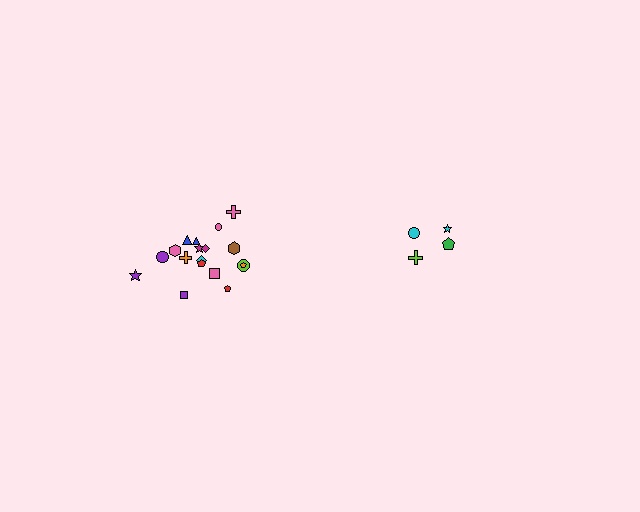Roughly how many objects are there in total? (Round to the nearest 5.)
Roughly 20 objects in total.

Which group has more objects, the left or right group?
The left group.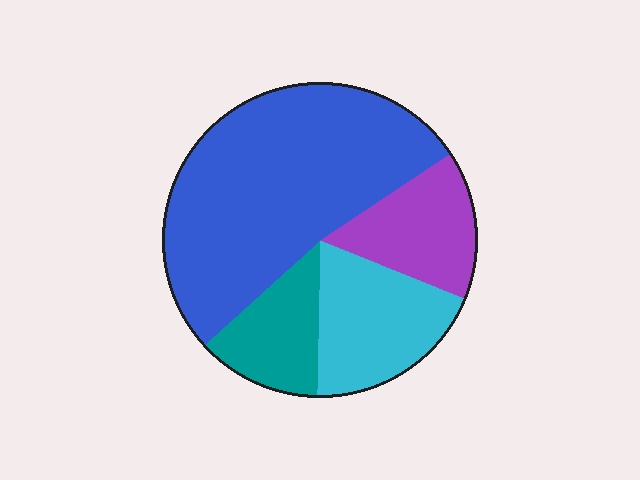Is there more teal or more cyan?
Cyan.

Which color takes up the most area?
Blue, at roughly 55%.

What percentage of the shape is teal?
Teal takes up about one eighth (1/8) of the shape.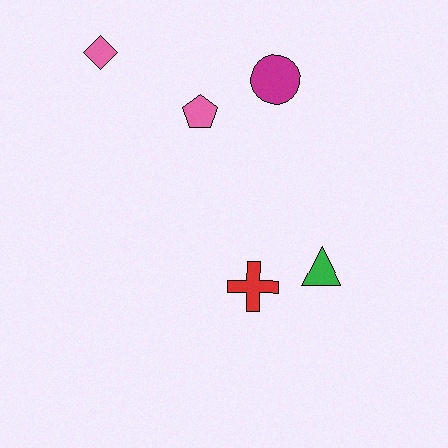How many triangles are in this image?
There is 1 triangle.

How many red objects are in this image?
There is 1 red object.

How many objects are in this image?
There are 5 objects.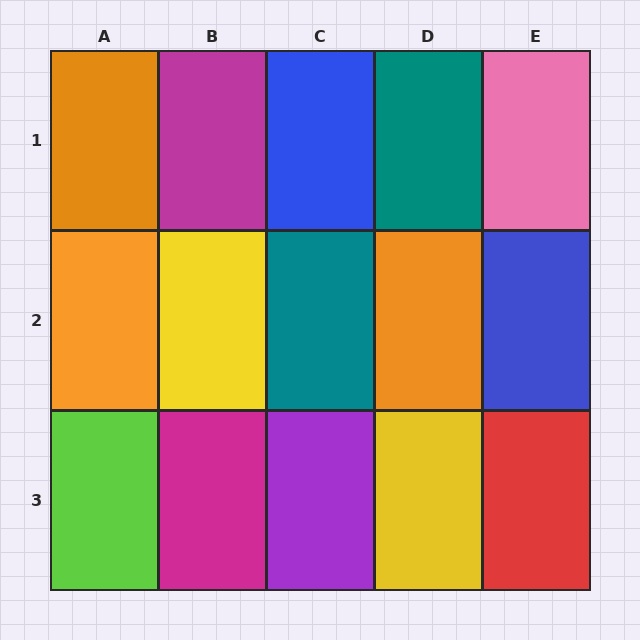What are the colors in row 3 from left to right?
Lime, magenta, purple, yellow, red.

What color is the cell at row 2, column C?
Teal.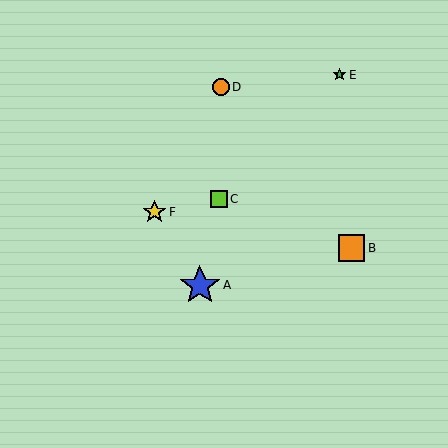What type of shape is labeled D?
Shape D is an orange circle.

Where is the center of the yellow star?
The center of the yellow star is at (154, 212).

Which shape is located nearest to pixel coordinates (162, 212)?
The yellow star (labeled F) at (154, 212) is nearest to that location.